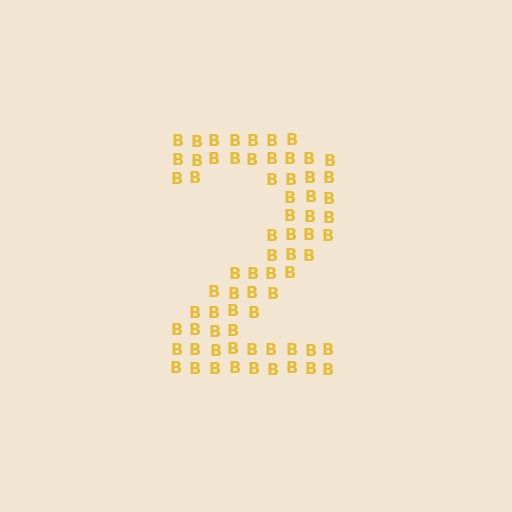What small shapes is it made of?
It is made of small letter B's.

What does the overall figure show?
The overall figure shows the digit 2.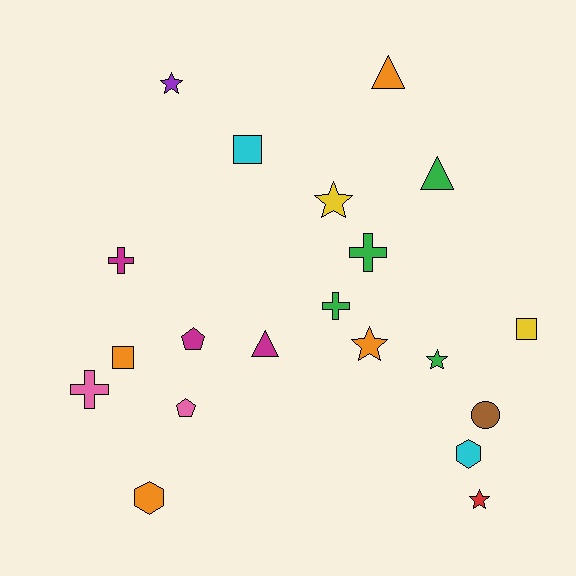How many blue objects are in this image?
There are no blue objects.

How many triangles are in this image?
There are 3 triangles.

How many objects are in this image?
There are 20 objects.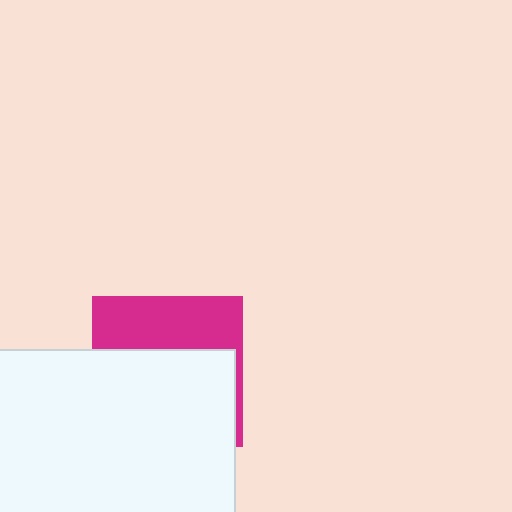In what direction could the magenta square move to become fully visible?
The magenta square could move up. That would shift it out from behind the white rectangle entirely.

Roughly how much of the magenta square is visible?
A small part of it is visible (roughly 39%).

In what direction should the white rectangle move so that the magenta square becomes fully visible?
The white rectangle should move down. That is the shortest direction to clear the overlap and leave the magenta square fully visible.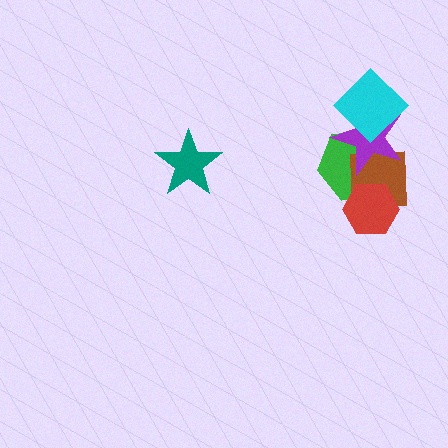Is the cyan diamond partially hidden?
No, no other shape covers it.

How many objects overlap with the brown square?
3 objects overlap with the brown square.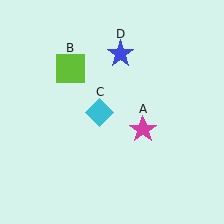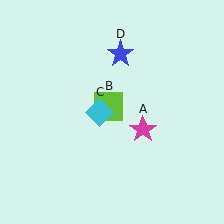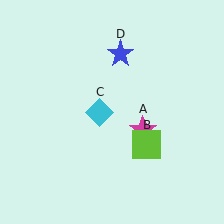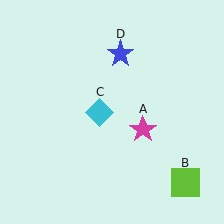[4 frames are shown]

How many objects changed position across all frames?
1 object changed position: lime square (object B).